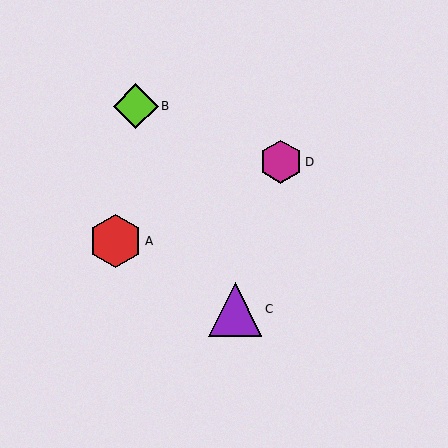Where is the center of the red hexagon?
The center of the red hexagon is at (116, 241).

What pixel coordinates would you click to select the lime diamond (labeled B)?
Click at (136, 106) to select the lime diamond B.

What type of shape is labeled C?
Shape C is a purple triangle.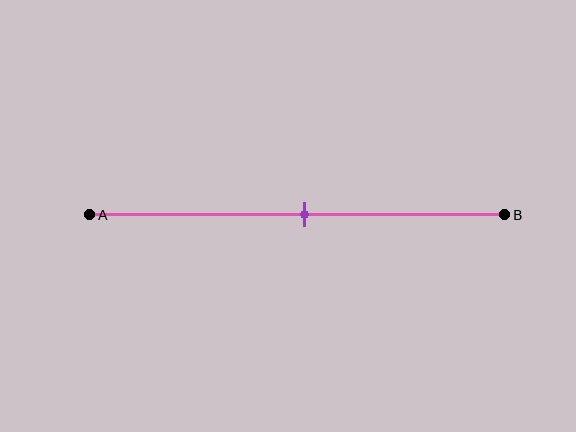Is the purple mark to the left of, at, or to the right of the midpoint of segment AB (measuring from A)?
The purple mark is approximately at the midpoint of segment AB.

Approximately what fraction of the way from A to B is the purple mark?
The purple mark is approximately 50% of the way from A to B.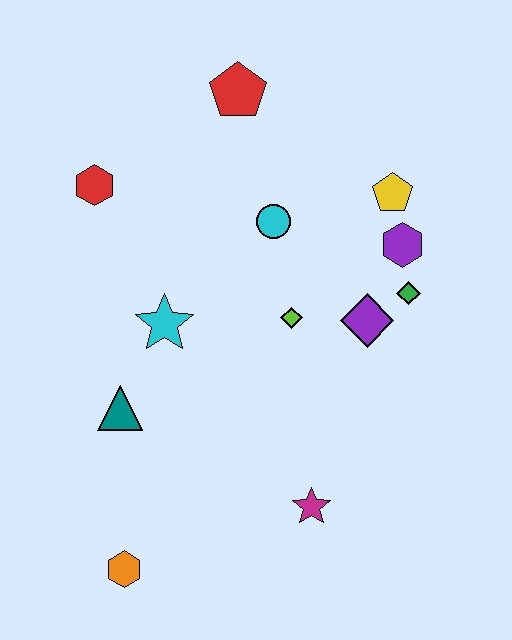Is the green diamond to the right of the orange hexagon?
Yes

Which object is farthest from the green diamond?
The orange hexagon is farthest from the green diamond.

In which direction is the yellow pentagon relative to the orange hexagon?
The yellow pentagon is above the orange hexagon.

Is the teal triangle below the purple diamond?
Yes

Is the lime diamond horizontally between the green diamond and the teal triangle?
Yes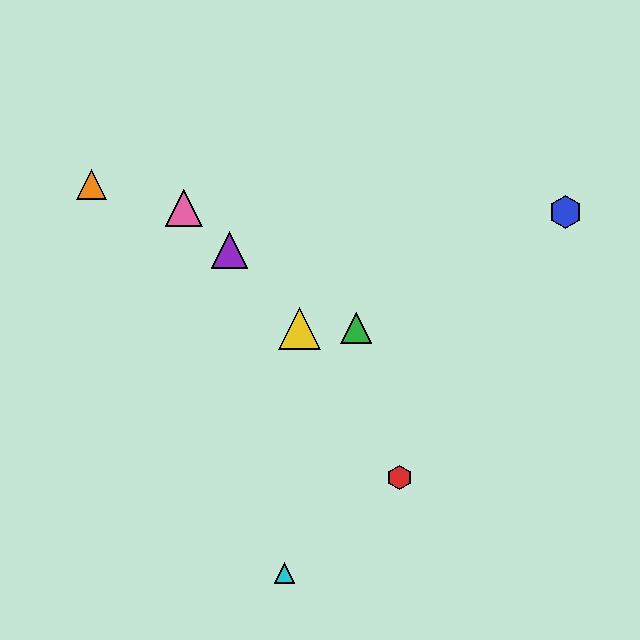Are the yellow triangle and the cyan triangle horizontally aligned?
No, the yellow triangle is at y≈328 and the cyan triangle is at y≈573.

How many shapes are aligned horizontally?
2 shapes (the green triangle, the yellow triangle) are aligned horizontally.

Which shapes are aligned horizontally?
The green triangle, the yellow triangle are aligned horizontally.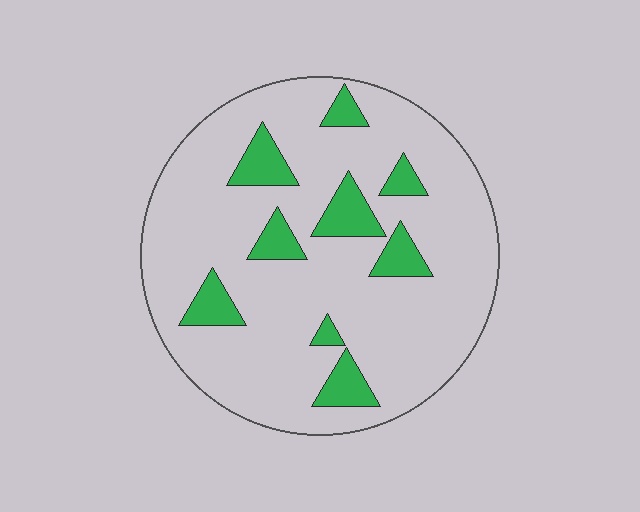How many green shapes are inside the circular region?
9.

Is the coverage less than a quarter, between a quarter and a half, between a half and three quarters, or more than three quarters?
Less than a quarter.